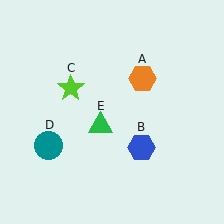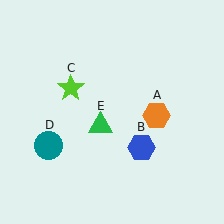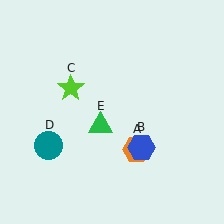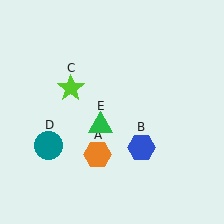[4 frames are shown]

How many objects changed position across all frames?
1 object changed position: orange hexagon (object A).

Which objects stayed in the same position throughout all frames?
Blue hexagon (object B) and lime star (object C) and teal circle (object D) and green triangle (object E) remained stationary.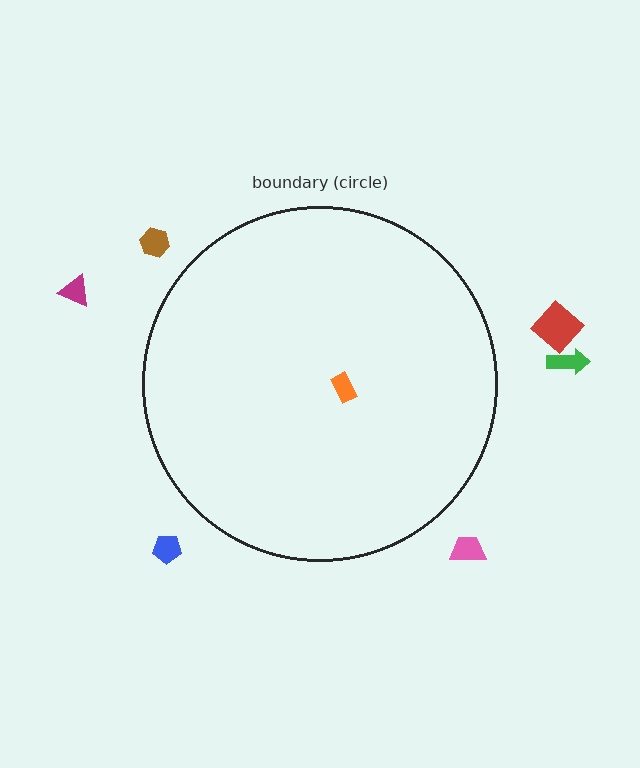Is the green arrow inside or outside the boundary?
Outside.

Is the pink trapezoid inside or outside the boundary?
Outside.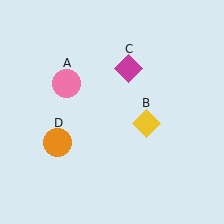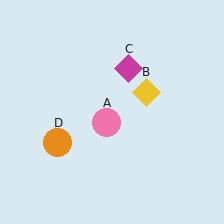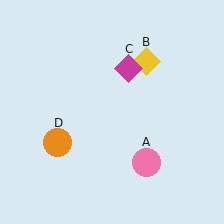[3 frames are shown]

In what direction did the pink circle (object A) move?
The pink circle (object A) moved down and to the right.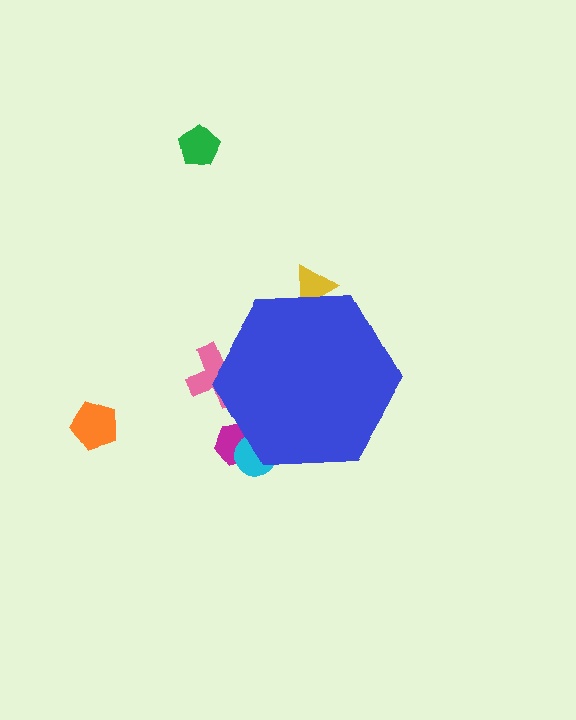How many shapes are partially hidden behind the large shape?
4 shapes are partially hidden.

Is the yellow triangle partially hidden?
Yes, the yellow triangle is partially hidden behind the blue hexagon.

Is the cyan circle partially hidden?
Yes, the cyan circle is partially hidden behind the blue hexagon.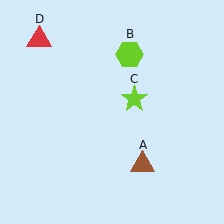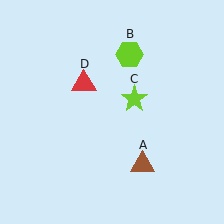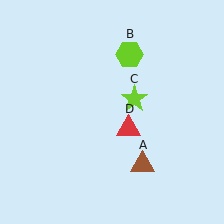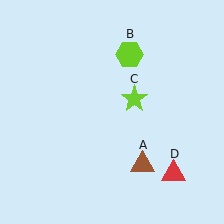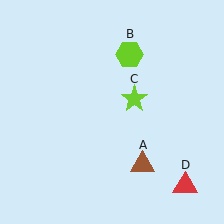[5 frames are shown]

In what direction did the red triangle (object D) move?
The red triangle (object D) moved down and to the right.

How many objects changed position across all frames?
1 object changed position: red triangle (object D).